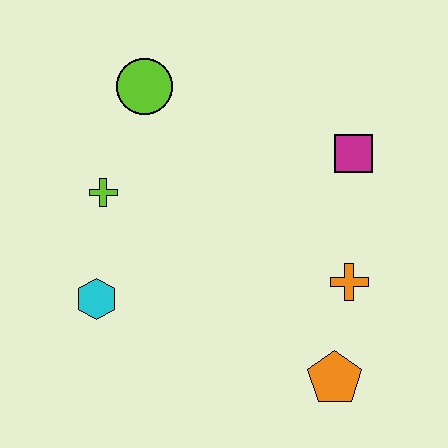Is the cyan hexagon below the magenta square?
Yes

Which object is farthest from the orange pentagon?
The lime circle is farthest from the orange pentagon.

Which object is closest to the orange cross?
The orange pentagon is closest to the orange cross.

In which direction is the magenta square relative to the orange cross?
The magenta square is above the orange cross.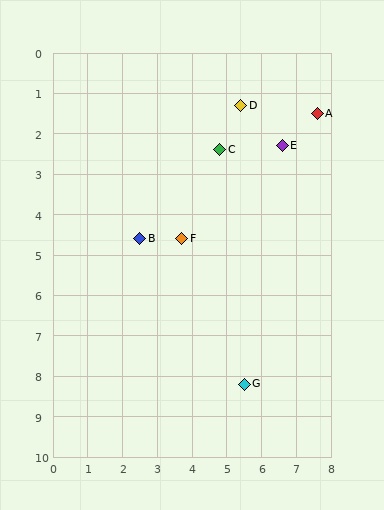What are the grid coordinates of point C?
Point C is at approximately (4.8, 2.4).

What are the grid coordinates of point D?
Point D is at approximately (5.4, 1.3).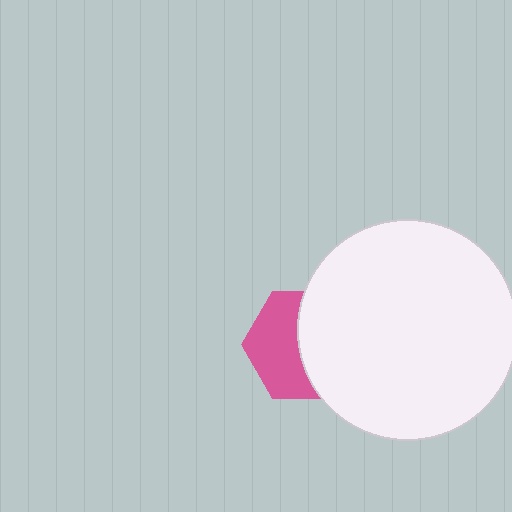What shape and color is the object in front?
The object in front is a white circle.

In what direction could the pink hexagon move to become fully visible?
The pink hexagon could move left. That would shift it out from behind the white circle entirely.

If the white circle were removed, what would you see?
You would see the complete pink hexagon.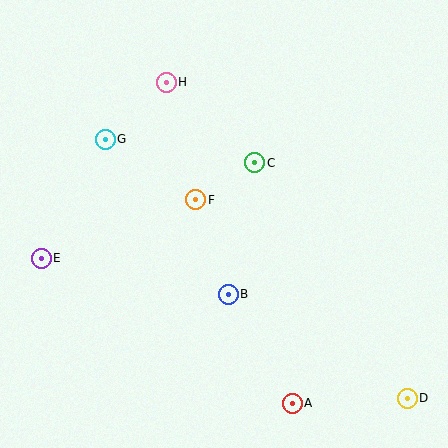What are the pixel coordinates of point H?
Point H is at (166, 82).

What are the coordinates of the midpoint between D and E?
The midpoint between D and E is at (224, 328).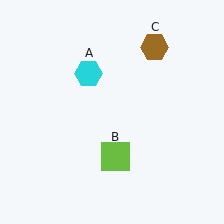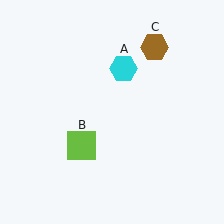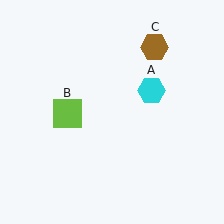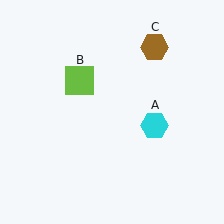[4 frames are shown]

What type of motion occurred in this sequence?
The cyan hexagon (object A), lime square (object B) rotated clockwise around the center of the scene.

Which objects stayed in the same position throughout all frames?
Brown hexagon (object C) remained stationary.